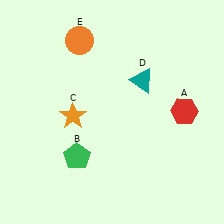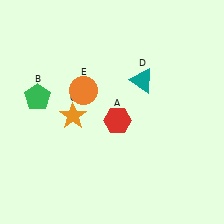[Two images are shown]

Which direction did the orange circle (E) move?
The orange circle (E) moved down.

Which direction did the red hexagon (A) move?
The red hexagon (A) moved left.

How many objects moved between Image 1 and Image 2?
3 objects moved between the two images.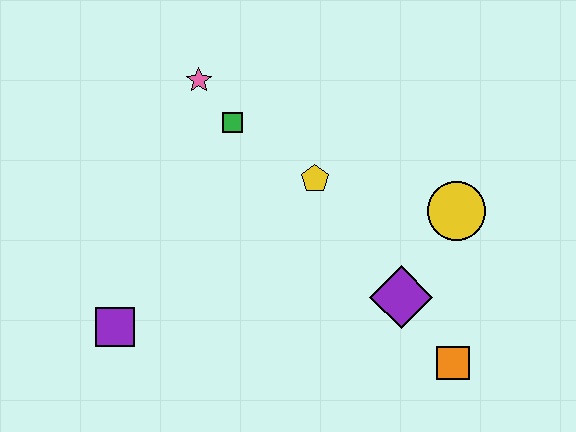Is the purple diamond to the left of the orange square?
Yes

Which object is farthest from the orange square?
The pink star is farthest from the orange square.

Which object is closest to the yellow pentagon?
The green square is closest to the yellow pentagon.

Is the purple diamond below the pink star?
Yes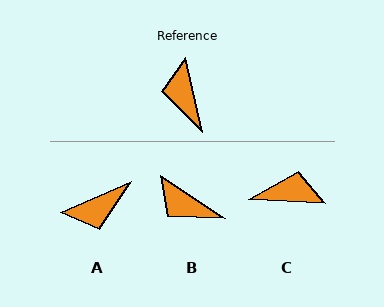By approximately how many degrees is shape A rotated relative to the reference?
Approximately 100 degrees counter-clockwise.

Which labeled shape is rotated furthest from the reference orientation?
C, about 106 degrees away.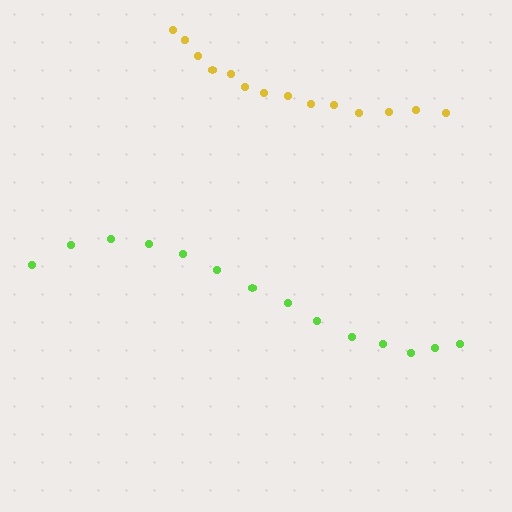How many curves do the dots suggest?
There are 2 distinct paths.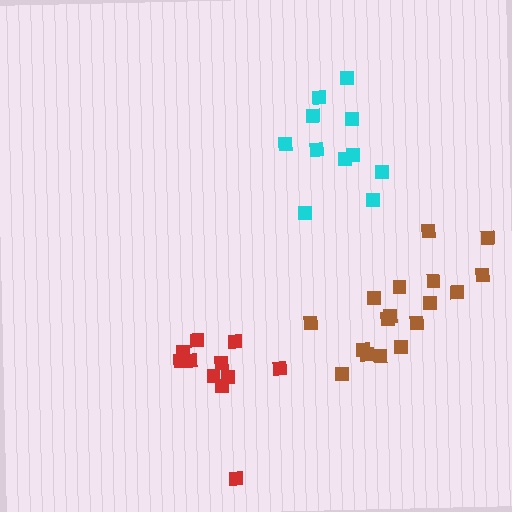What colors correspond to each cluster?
The clusters are colored: cyan, brown, red.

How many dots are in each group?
Group 1: 11 dots, Group 2: 17 dots, Group 3: 11 dots (39 total).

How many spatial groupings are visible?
There are 3 spatial groupings.